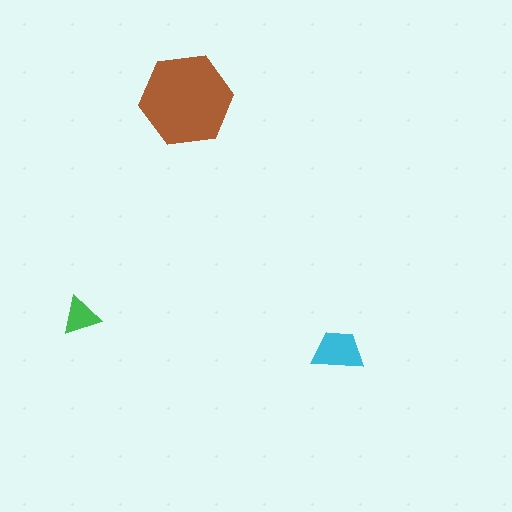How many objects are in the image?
There are 3 objects in the image.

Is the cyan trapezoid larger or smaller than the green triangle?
Larger.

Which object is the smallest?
The green triangle.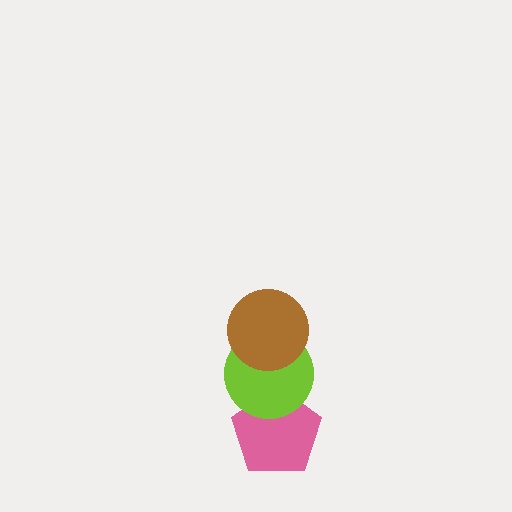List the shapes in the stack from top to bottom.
From top to bottom: the brown circle, the lime circle, the pink pentagon.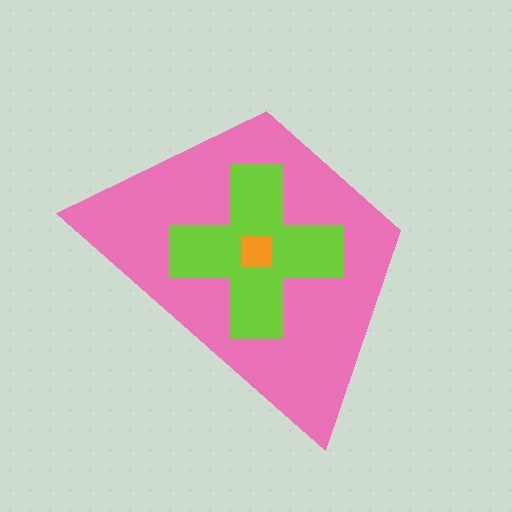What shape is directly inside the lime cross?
The orange square.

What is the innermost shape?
The orange square.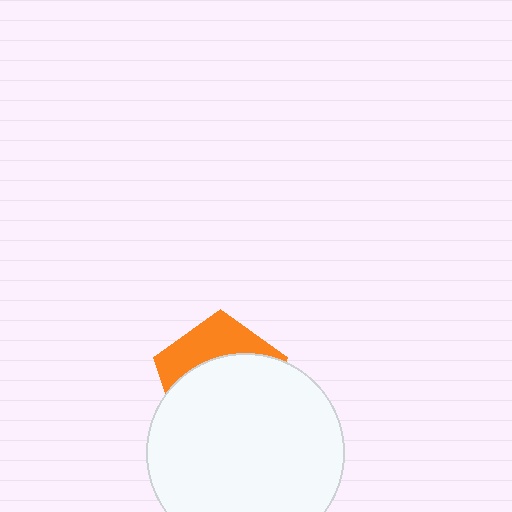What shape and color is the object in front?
The object in front is a white circle.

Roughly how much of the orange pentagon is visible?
A small part of it is visible (roughly 34%).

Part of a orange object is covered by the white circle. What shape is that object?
It is a pentagon.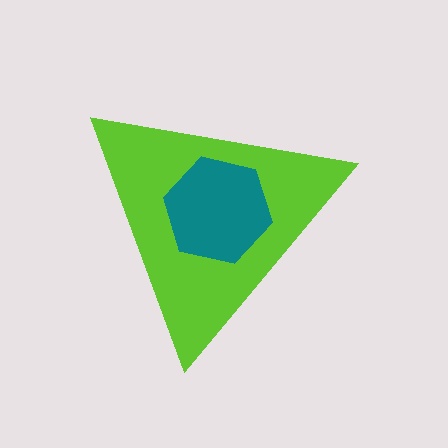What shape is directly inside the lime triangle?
The teal hexagon.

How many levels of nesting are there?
2.